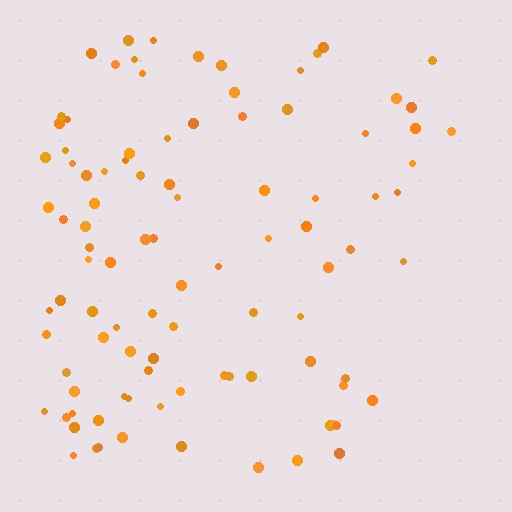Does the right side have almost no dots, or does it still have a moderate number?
Still a moderate number, just noticeably fewer than the left.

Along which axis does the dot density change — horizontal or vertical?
Horizontal.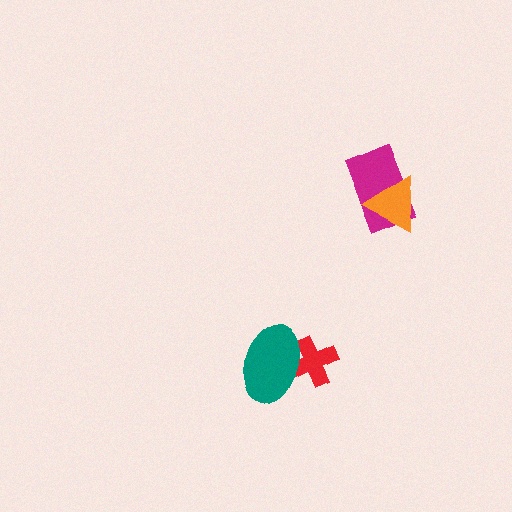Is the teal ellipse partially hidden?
No, no other shape covers it.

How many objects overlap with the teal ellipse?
1 object overlaps with the teal ellipse.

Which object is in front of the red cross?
The teal ellipse is in front of the red cross.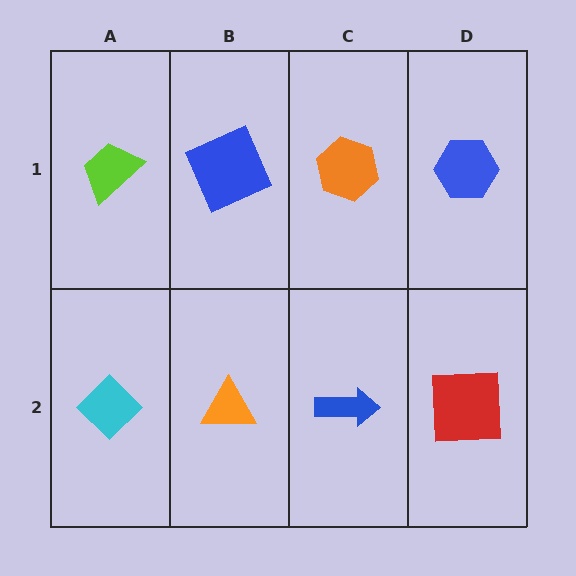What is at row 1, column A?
A lime trapezoid.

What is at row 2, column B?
An orange triangle.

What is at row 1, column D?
A blue hexagon.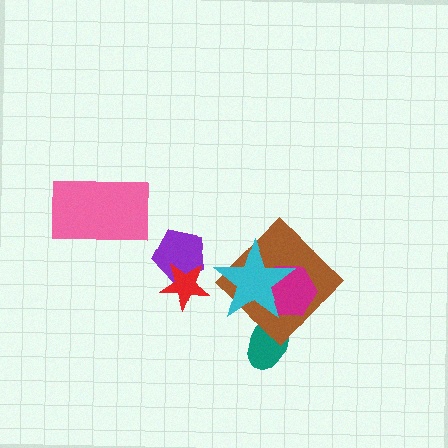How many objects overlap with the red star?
1 object overlaps with the red star.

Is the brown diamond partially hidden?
Yes, it is partially covered by another shape.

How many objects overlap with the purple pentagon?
1 object overlaps with the purple pentagon.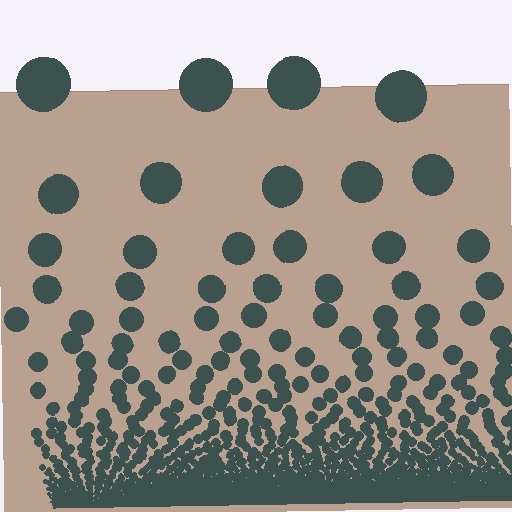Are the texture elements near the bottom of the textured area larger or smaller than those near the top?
Smaller. The gradient is inverted — elements near the bottom are smaller and denser.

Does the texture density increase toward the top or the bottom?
Density increases toward the bottom.